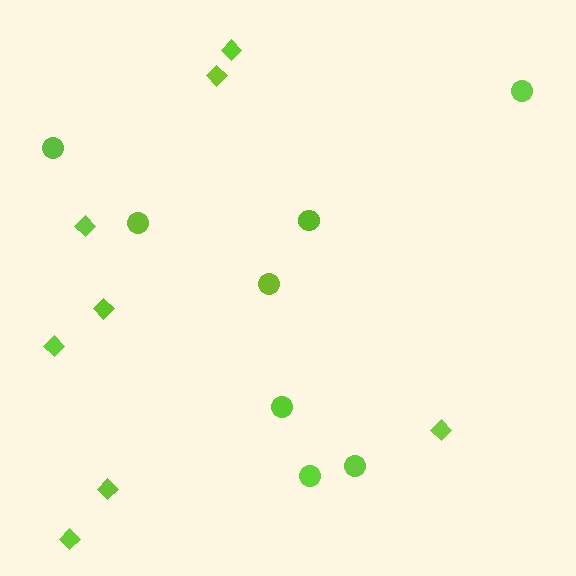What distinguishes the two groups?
There are 2 groups: one group of diamonds (8) and one group of circles (8).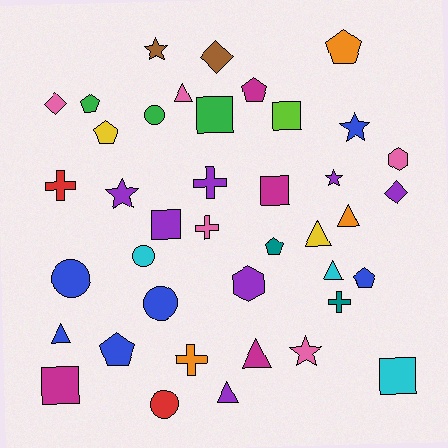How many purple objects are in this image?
There are 7 purple objects.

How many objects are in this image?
There are 40 objects.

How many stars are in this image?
There are 5 stars.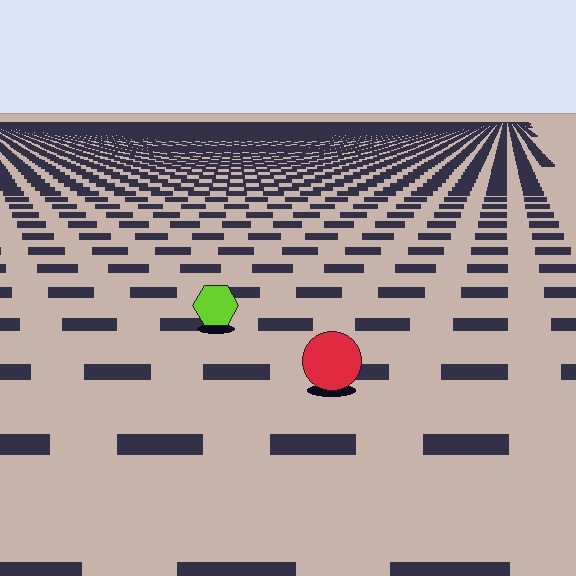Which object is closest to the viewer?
The red circle is closest. The texture marks near it are larger and more spread out.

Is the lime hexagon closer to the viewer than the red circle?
No. The red circle is closer — you can tell from the texture gradient: the ground texture is coarser near it.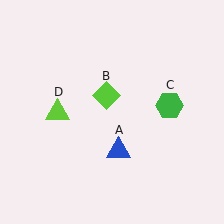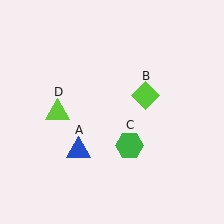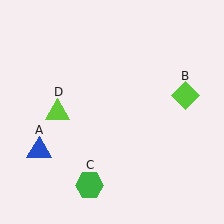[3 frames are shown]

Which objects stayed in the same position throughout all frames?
Lime triangle (object D) remained stationary.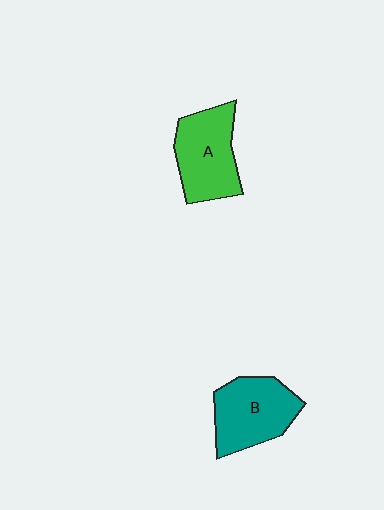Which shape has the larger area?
Shape B (teal).